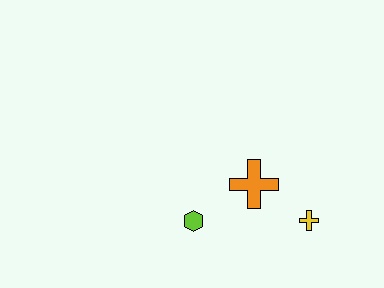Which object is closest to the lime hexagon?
The orange cross is closest to the lime hexagon.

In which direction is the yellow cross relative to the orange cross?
The yellow cross is to the right of the orange cross.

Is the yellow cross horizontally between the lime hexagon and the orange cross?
No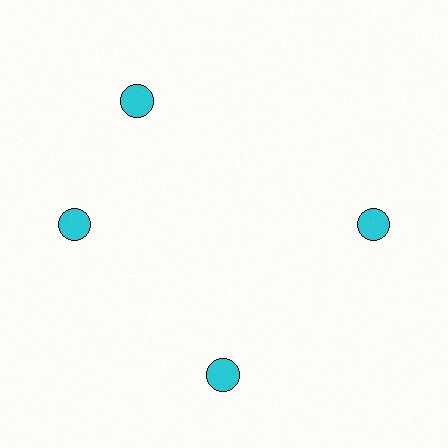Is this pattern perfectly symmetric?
No. The 4 cyan circles are arranged in a ring, but one element near the 12 o'clock position is rotated out of alignment along the ring, breaking the 4-fold rotational symmetry.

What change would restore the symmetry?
The symmetry would be restored by rotating it back into even spacing with its neighbors so that all 4 circles sit at equal angles and equal distance from the center.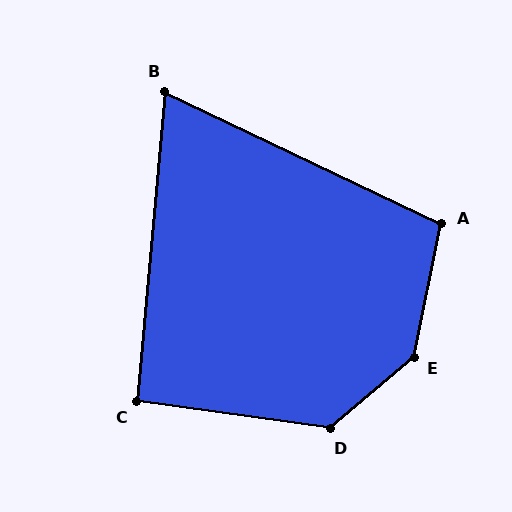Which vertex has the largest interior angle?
E, at approximately 142 degrees.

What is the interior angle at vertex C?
Approximately 93 degrees (approximately right).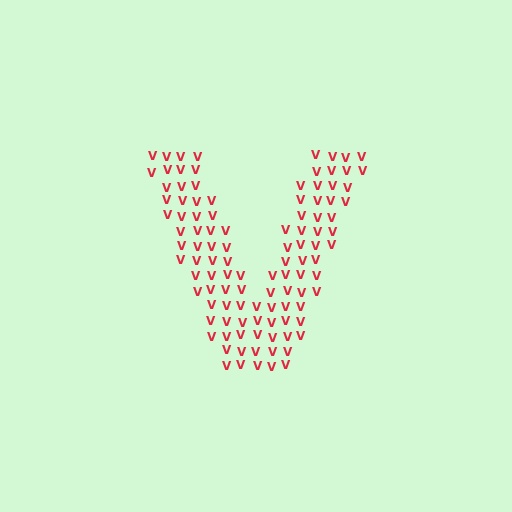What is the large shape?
The large shape is the letter V.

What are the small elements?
The small elements are letter V's.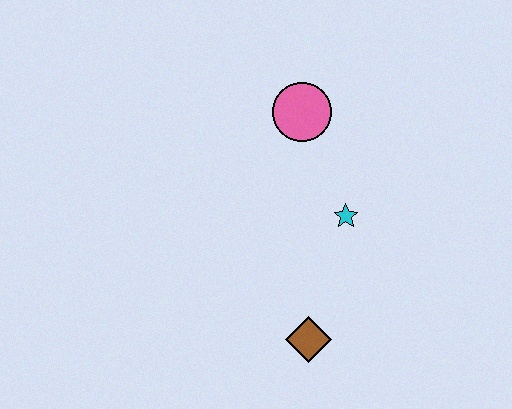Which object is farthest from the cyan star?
The brown diamond is farthest from the cyan star.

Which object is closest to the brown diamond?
The cyan star is closest to the brown diamond.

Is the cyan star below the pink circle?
Yes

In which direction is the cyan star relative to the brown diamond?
The cyan star is above the brown diamond.